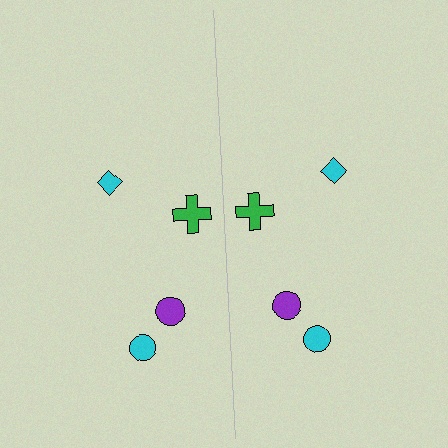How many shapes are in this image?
There are 8 shapes in this image.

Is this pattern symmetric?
Yes, this pattern has bilateral (reflection) symmetry.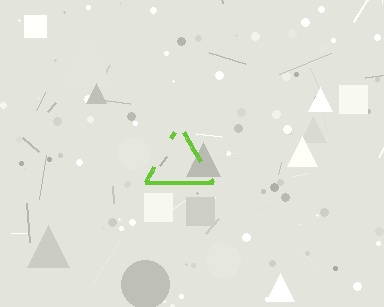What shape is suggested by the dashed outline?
The dashed outline suggests a triangle.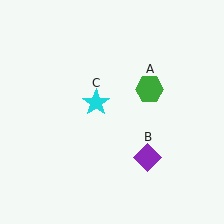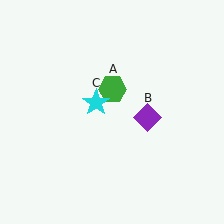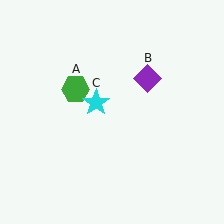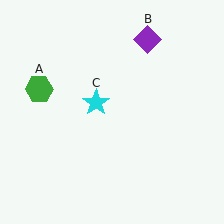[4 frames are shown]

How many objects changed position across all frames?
2 objects changed position: green hexagon (object A), purple diamond (object B).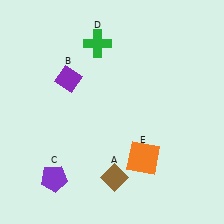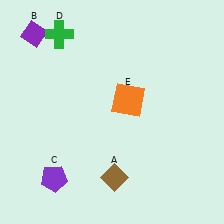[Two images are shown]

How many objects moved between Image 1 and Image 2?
3 objects moved between the two images.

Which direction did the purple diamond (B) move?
The purple diamond (B) moved up.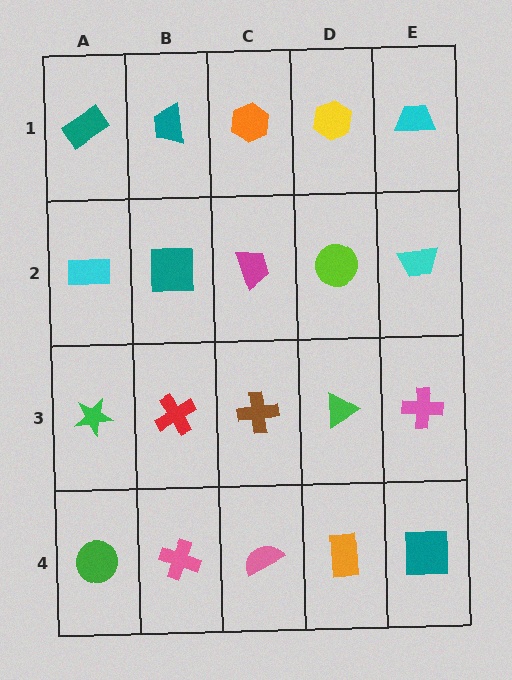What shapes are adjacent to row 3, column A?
A cyan rectangle (row 2, column A), a green circle (row 4, column A), a red cross (row 3, column B).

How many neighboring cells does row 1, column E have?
2.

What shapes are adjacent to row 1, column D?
A lime circle (row 2, column D), an orange hexagon (row 1, column C), a cyan trapezoid (row 1, column E).